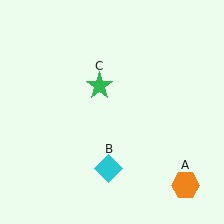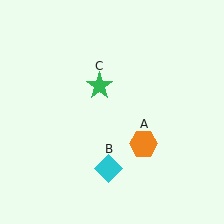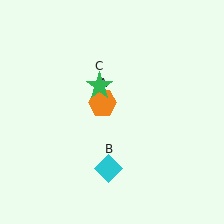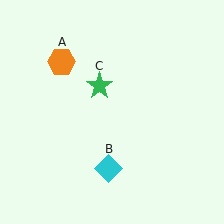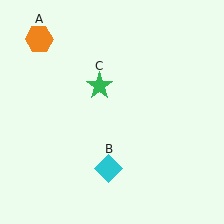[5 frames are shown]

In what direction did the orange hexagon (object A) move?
The orange hexagon (object A) moved up and to the left.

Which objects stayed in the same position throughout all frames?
Cyan diamond (object B) and green star (object C) remained stationary.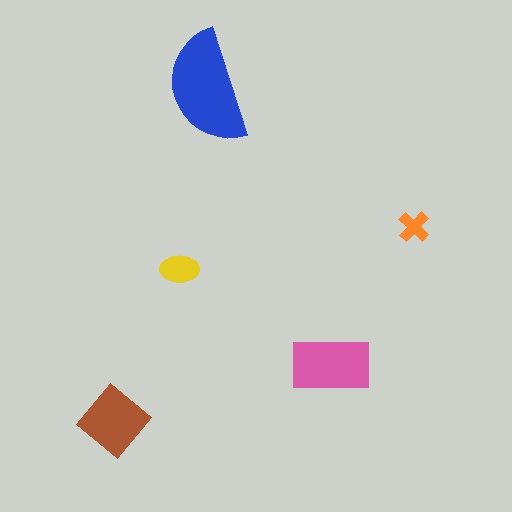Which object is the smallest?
The orange cross.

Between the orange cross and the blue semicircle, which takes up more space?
The blue semicircle.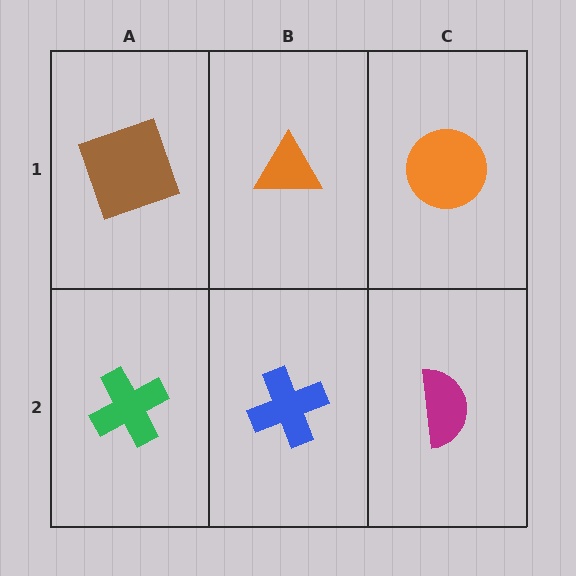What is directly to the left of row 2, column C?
A blue cross.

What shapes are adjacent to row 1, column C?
A magenta semicircle (row 2, column C), an orange triangle (row 1, column B).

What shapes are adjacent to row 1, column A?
A green cross (row 2, column A), an orange triangle (row 1, column B).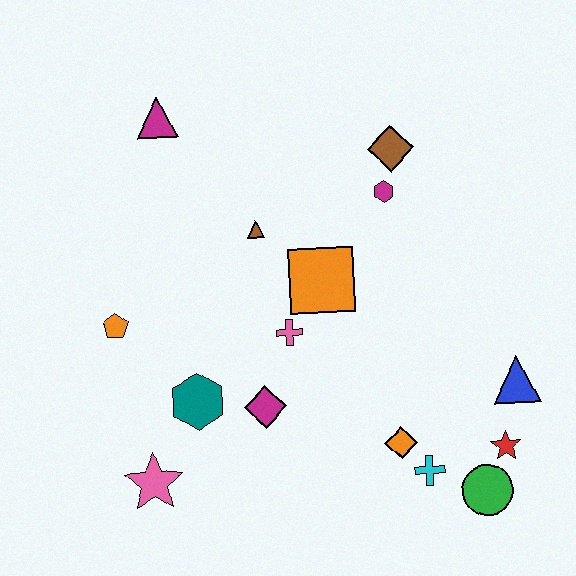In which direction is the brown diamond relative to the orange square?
The brown diamond is above the orange square.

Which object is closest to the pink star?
The teal hexagon is closest to the pink star.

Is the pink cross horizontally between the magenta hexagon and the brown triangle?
Yes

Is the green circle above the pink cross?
No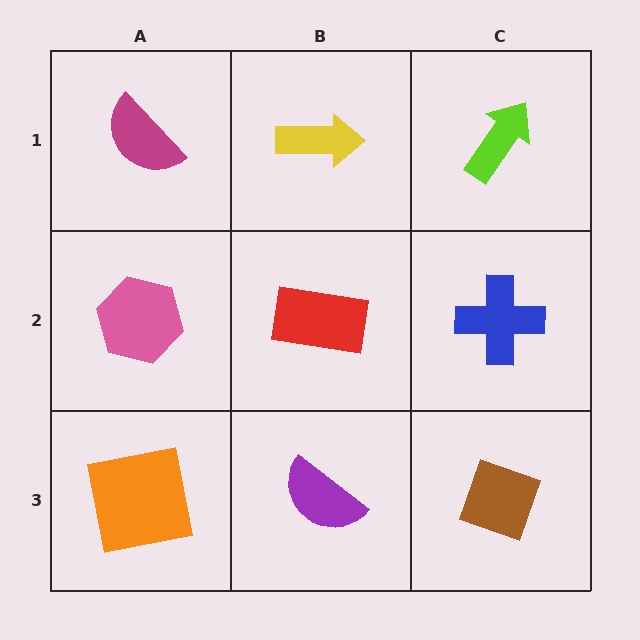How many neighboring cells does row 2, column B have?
4.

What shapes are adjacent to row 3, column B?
A red rectangle (row 2, column B), an orange square (row 3, column A), a brown diamond (row 3, column C).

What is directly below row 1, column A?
A pink hexagon.